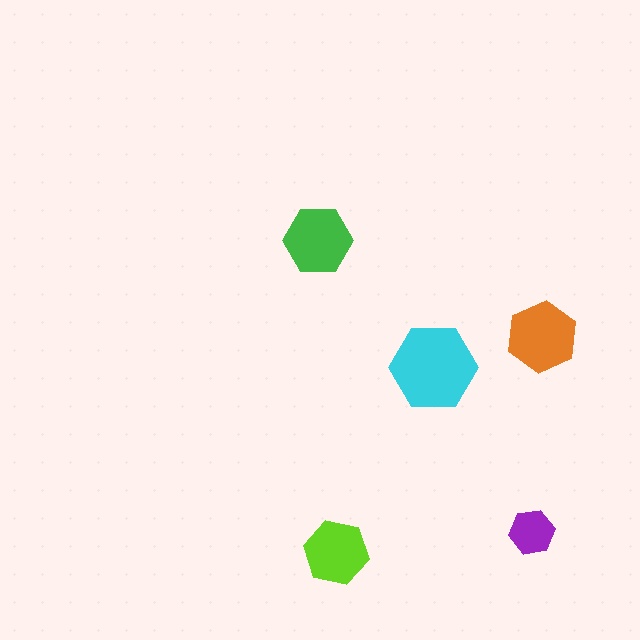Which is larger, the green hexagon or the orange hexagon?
The orange one.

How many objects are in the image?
There are 5 objects in the image.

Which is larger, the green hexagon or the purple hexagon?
The green one.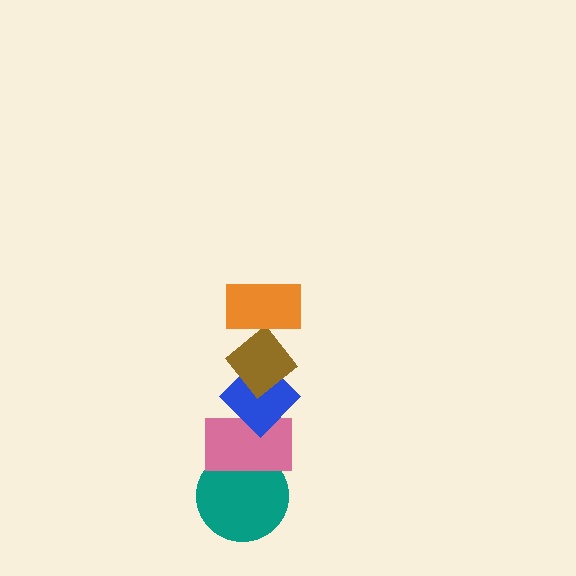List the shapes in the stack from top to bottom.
From top to bottom: the orange rectangle, the brown diamond, the blue diamond, the pink rectangle, the teal circle.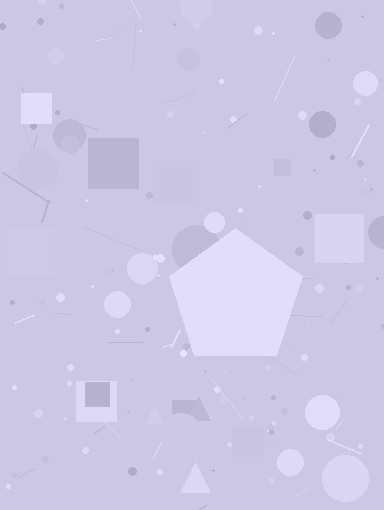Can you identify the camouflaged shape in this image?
The camouflaged shape is a pentagon.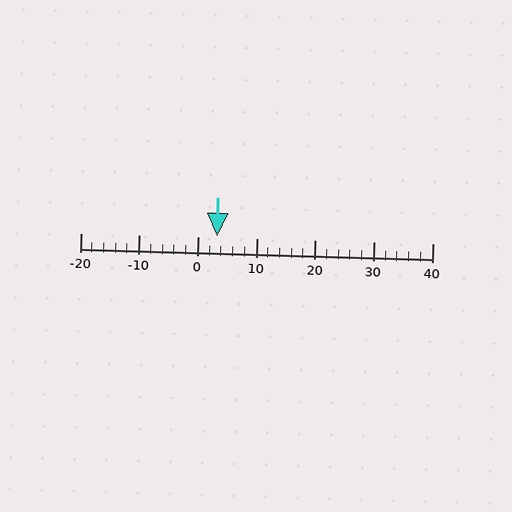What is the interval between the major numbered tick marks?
The major tick marks are spaced 10 units apart.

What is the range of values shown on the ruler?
The ruler shows values from -20 to 40.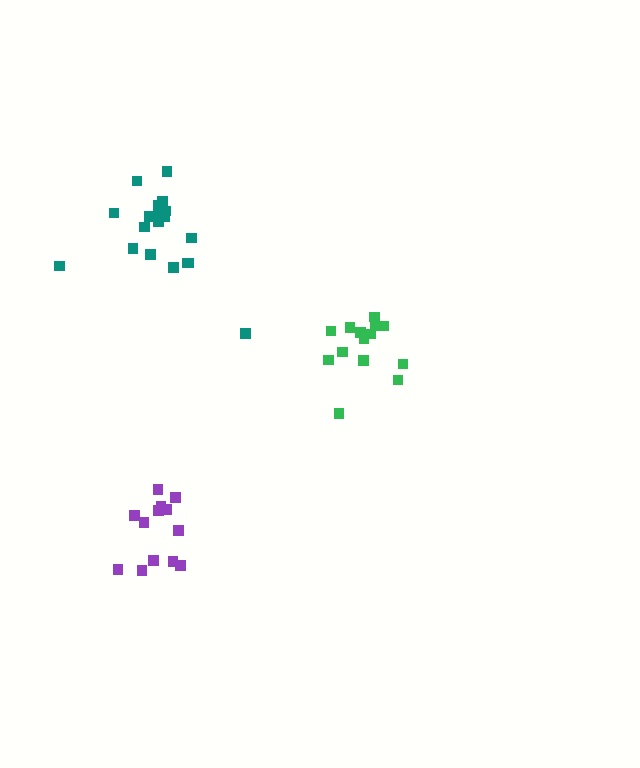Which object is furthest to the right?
The green cluster is rightmost.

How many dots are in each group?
Group 1: 14 dots, Group 2: 19 dots, Group 3: 13 dots (46 total).